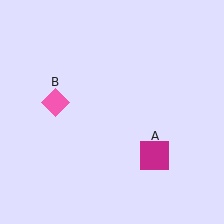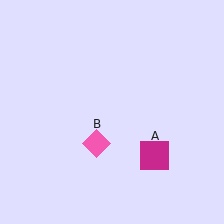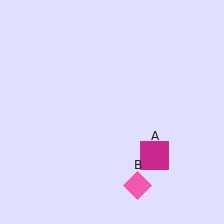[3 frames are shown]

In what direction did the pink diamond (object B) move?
The pink diamond (object B) moved down and to the right.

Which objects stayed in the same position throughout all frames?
Magenta square (object A) remained stationary.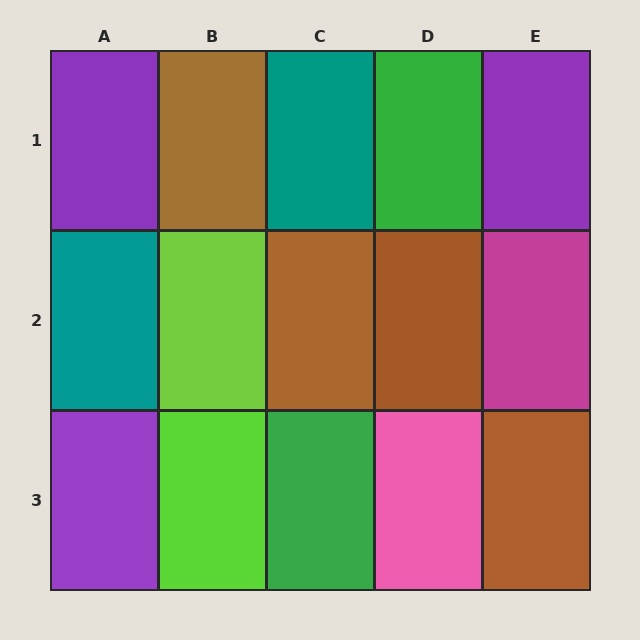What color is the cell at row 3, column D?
Pink.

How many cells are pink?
1 cell is pink.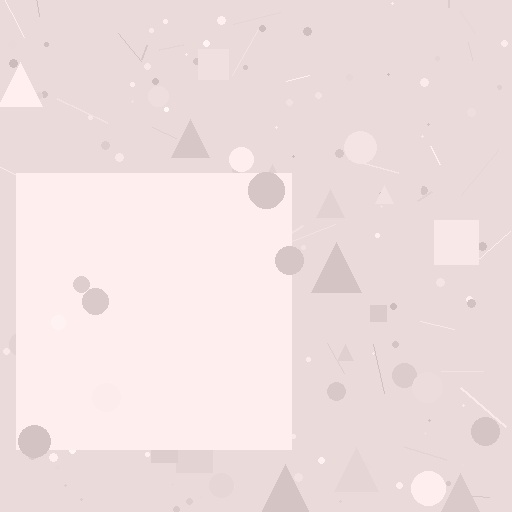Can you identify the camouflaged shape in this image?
The camouflaged shape is a square.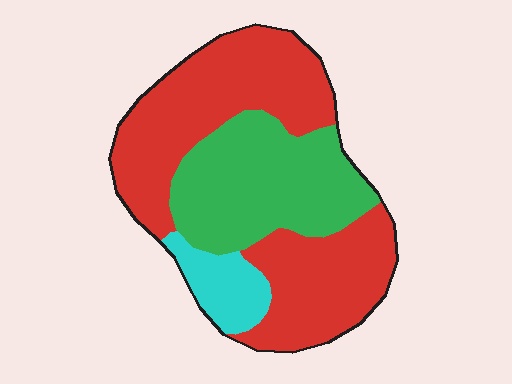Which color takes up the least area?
Cyan, at roughly 10%.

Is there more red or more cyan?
Red.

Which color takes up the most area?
Red, at roughly 60%.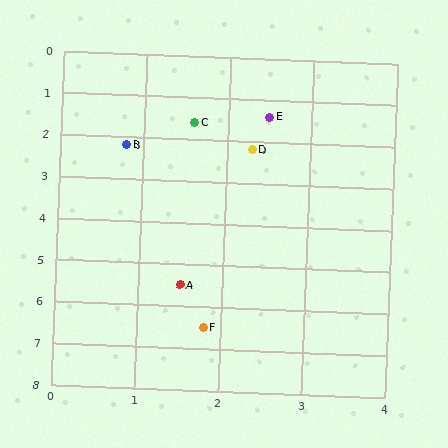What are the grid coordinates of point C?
Point C is at approximately (1.6, 1.6).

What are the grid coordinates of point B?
Point B is at approximately (0.8, 2.2).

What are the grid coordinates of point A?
Point A is at approximately (1.5, 5.5).